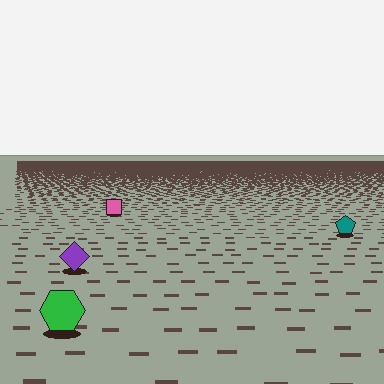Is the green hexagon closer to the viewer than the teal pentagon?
Yes. The green hexagon is closer — you can tell from the texture gradient: the ground texture is coarser near it.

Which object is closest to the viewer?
The green hexagon is closest. The texture marks near it are larger and more spread out.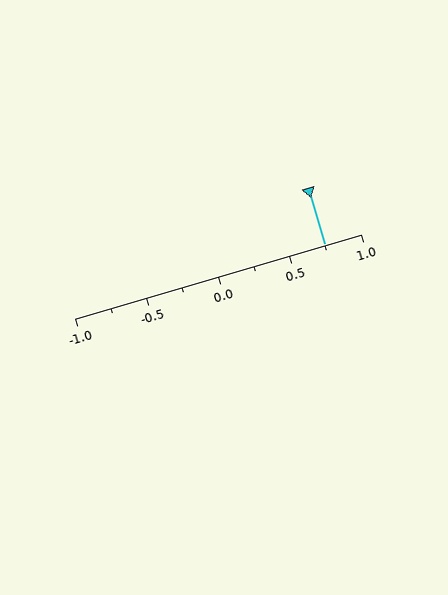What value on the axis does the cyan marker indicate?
The marker indicates approximately 0.75.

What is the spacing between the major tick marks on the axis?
The major ticks are spaced 0.5 apart.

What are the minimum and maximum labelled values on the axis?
The axis runs from -1.0 to 1.0.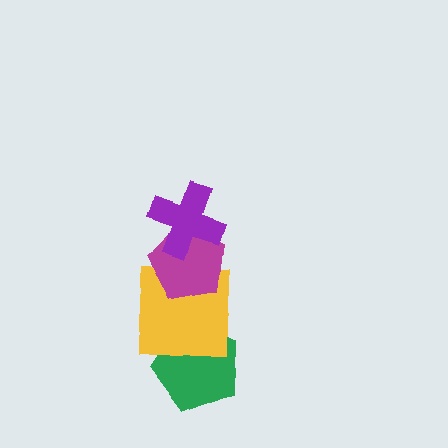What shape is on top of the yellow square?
The magenta pentagon is on top of the yellow square.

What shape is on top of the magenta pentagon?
The purple cross is on top of the magenta pentagon.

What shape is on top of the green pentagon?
The yellow square is on top of the green pentagon.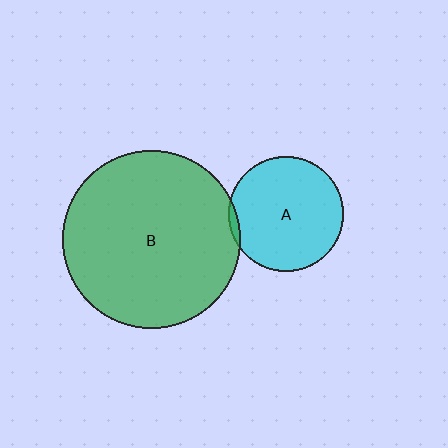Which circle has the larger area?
Circle B (green).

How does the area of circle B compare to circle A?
Approximately 2.4 times.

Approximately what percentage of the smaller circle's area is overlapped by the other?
Approximately 5%.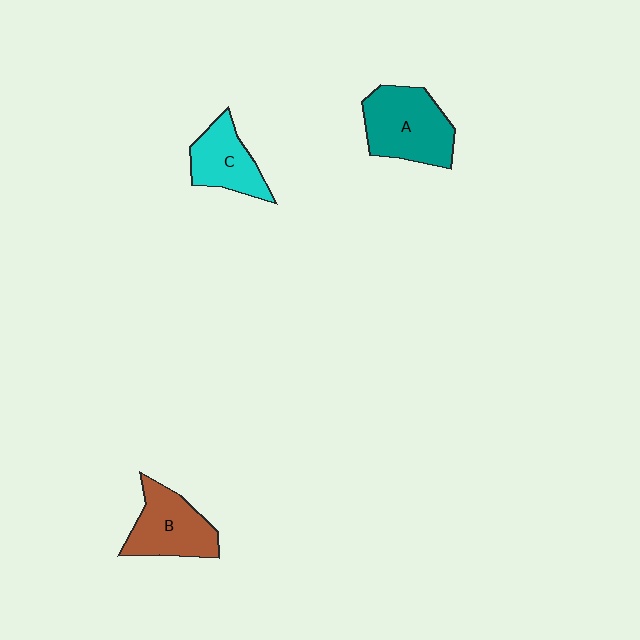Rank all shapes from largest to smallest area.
From largest to smallest: A (teal), B (brown), C (cyan).